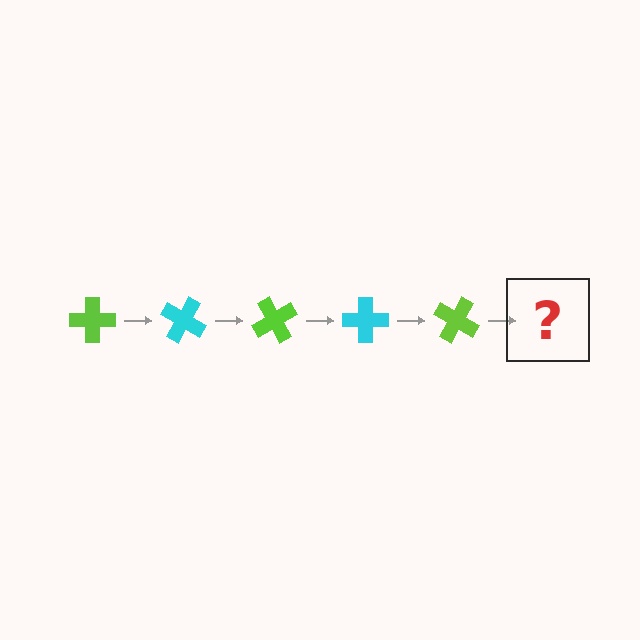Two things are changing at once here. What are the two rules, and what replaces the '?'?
The two rules are that it rotates 30 degrees each step and the color cycles through lime and cyan. The '?' should be a cyan cross, rotated 150 degrees from the start.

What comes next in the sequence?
The next element should be a cyan cross, rotated 150 degrees from the start.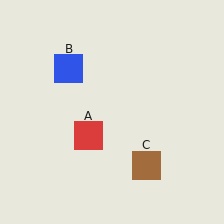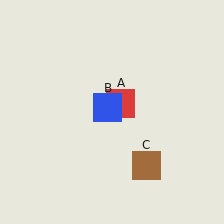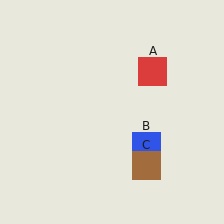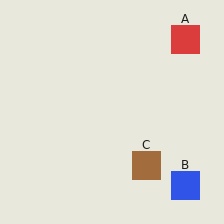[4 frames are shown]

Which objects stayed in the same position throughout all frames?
Brown square (object C) remained stationary.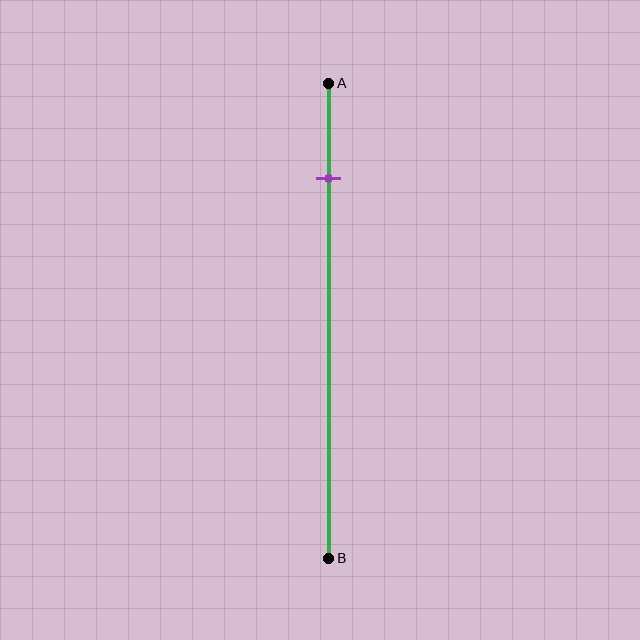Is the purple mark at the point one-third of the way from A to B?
No, the mark is at about 20% from A, not at the 33% one-third point.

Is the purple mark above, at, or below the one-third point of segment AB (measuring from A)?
The purple mark is above the one-third point of segment AB.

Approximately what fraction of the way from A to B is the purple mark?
The purple mark is approximately 20% of the way from A to B.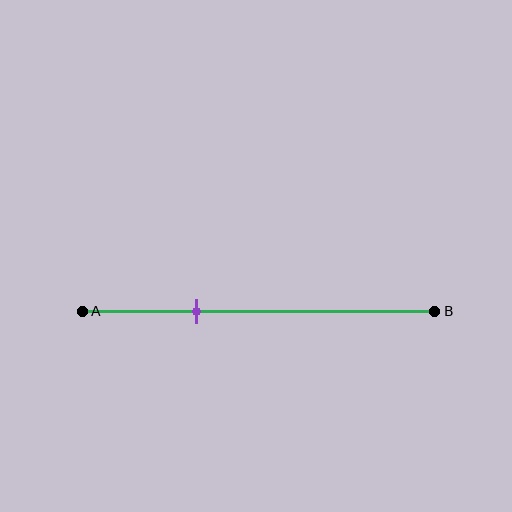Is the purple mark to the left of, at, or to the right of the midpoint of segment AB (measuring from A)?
The purple mark is to the left of the midpoint of segment AB.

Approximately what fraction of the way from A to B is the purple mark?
The purple mark is approximately 30% of the way from A to B.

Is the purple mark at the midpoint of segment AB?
No, the mark is at about 30% from A, not at the 50% midpoint.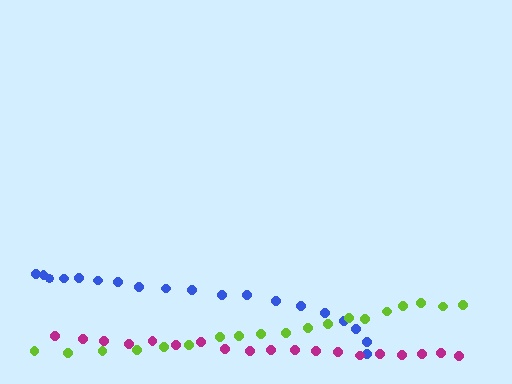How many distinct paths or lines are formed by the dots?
There are 3 distinct paths.